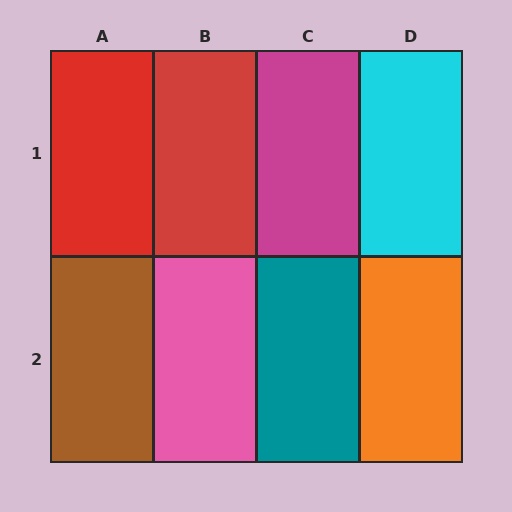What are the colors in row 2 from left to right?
Brown, pink, teal, orange.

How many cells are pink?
1 cell is pink.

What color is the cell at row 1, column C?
Magenta.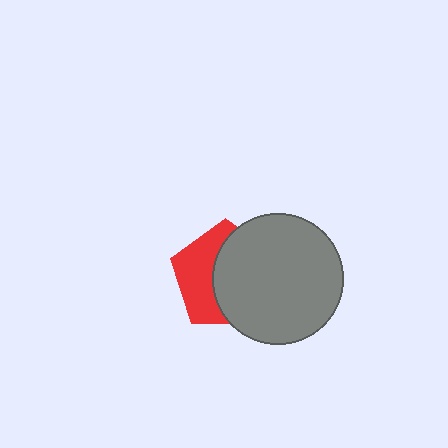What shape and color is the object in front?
The object in front is a gray circle.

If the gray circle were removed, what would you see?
You would see the complete red pentagon.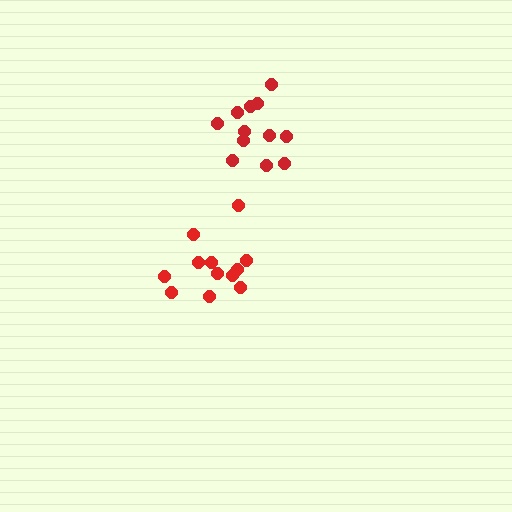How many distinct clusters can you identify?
There are 2 distinct clusters.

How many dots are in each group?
Group 1: 12 dots, Group 2: 12 dots (24 total).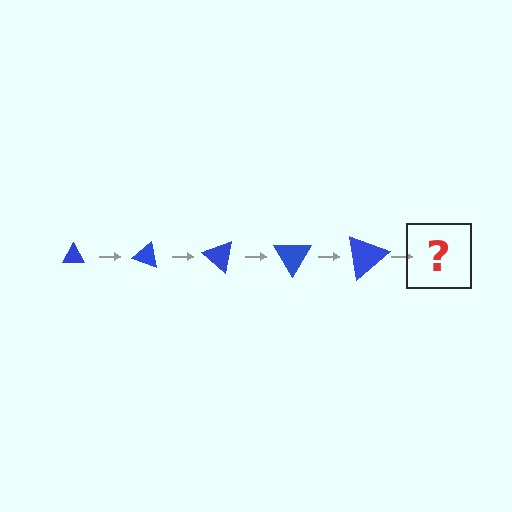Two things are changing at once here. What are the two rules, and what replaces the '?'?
The two rules are that the triangle grows larger each step and it rotates 20 degrees each step. The '?' should be a triangle, larger than the previous one and rotated 100 degrees from the start.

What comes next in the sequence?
The next element should be a triangle, larger than the previous one and rotated 100 degrees from the start.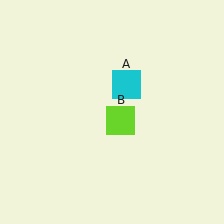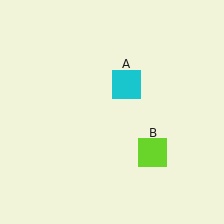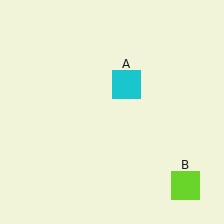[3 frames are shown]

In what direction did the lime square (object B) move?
The lime square (object B) moved down and to the right.